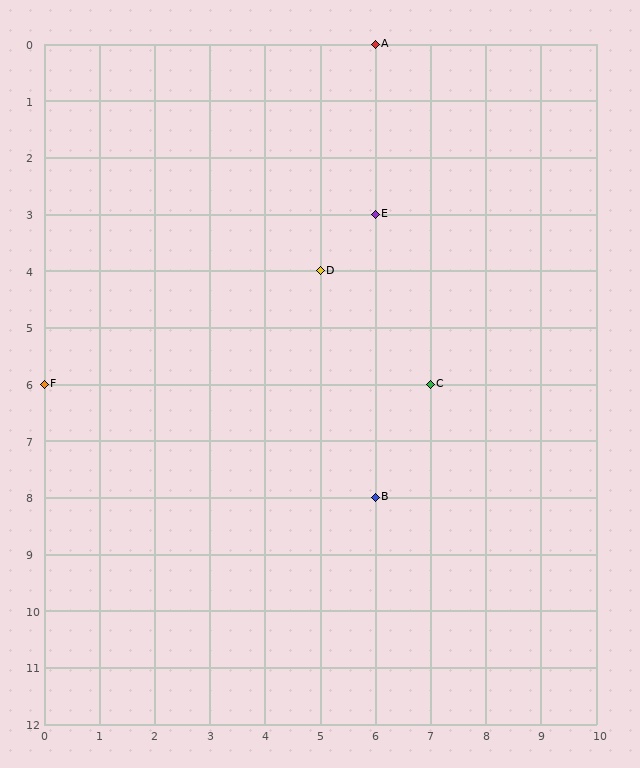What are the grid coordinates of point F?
Point F is at grid coordinates (0, 6).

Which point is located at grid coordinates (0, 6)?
Point F is at (0, 6).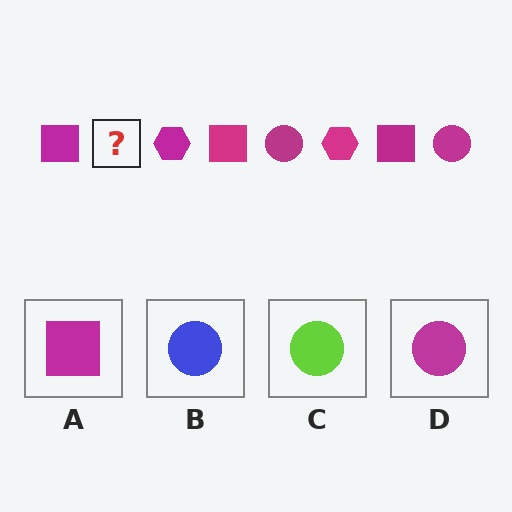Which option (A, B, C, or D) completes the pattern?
D.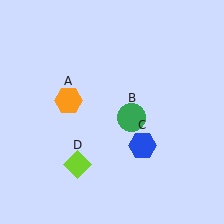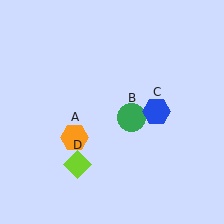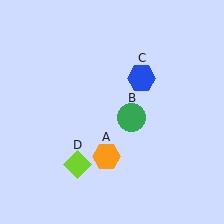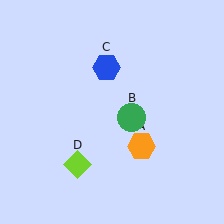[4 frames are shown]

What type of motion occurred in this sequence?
The orange hexagon (object A), blue hexagon (object C) rotated counterclockwise around the center of the scene.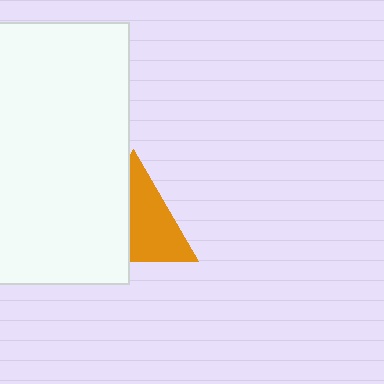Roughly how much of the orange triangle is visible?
About half of it is visible (roughly 56%).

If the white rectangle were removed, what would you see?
You would see the complete orange triangle.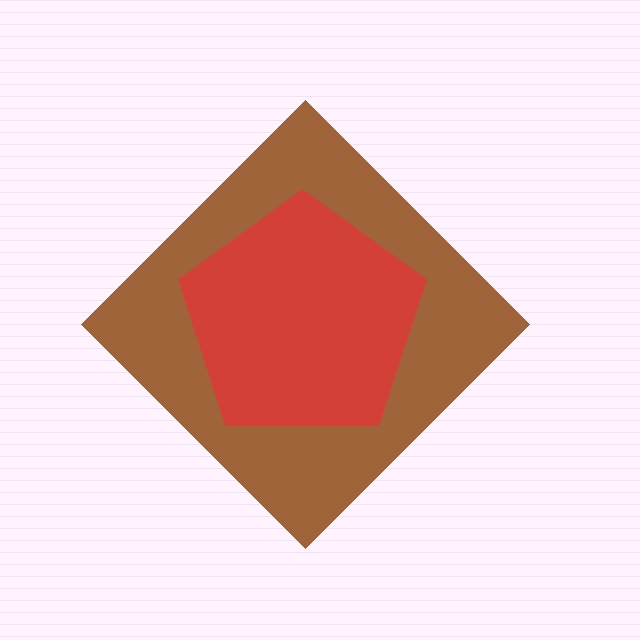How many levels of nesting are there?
2.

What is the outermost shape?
The brown diamond.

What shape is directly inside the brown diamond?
The red pentagon.